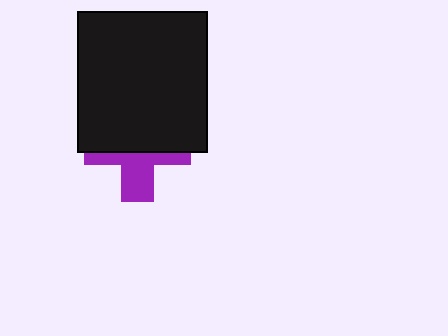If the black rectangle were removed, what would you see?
You would see the complete purple cross.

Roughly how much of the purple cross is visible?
A small part of it is visible (roughly 41%).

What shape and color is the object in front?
The object in front is a black rectangle.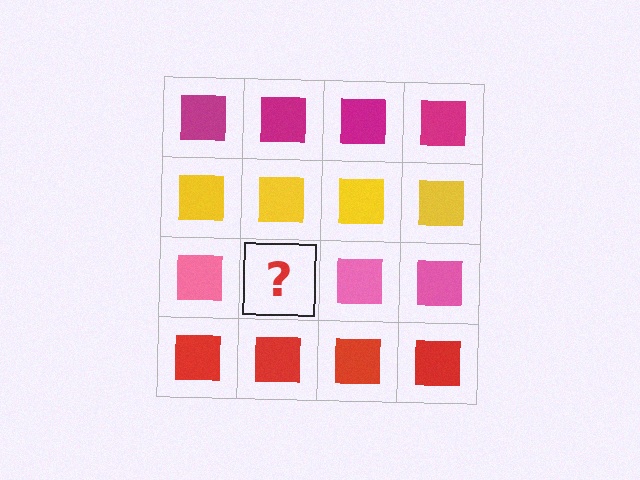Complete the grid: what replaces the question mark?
The question mark should be replaced with a pink square.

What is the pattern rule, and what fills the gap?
The rule is that each row has a consistent color. The gap should be filled with a pink square.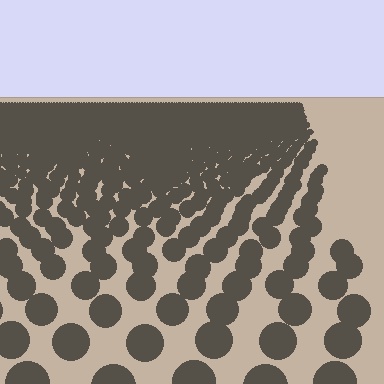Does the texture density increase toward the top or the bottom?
Density increases toward the top.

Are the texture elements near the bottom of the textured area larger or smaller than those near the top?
Larger. Near the bottom, elements are closer to the viewer and appear at a bigger on-screen size.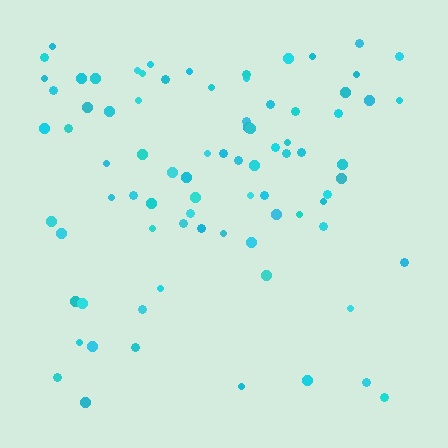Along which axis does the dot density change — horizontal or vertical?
Vertical.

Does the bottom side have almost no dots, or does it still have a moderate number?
Still a moderate number, just noticeably fewer than the top.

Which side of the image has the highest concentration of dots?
The top.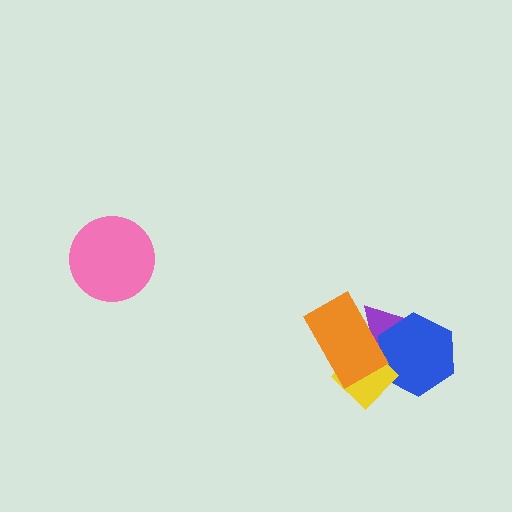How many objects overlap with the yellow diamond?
3 objects overlap with the yellow diamond.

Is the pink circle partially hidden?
No, no other shape covers it.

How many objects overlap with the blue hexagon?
3 objects overlap with the blue hexagon.